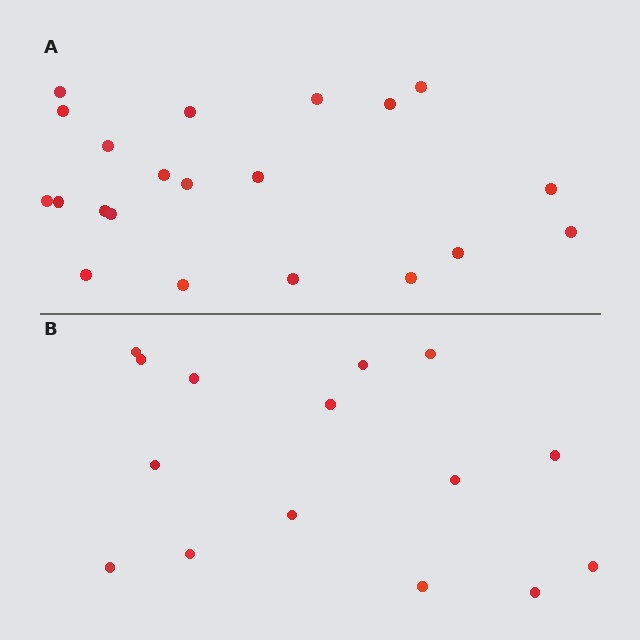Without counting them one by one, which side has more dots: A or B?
Region A (the top region) has more dots.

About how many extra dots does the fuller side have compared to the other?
Region A has about 6 more dots than region B.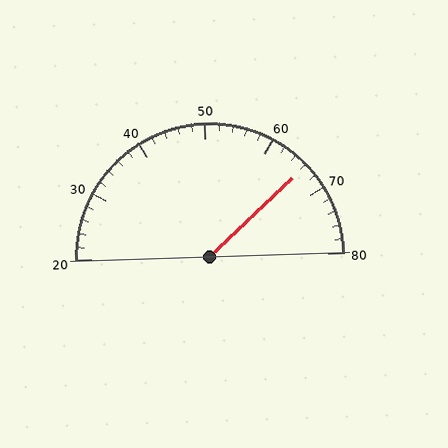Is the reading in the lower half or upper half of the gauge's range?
The reading is in the upper half of the range (20 to 80).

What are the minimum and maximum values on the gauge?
The gauge ranges from 20 to 80.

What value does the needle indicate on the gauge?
The needle indicates approximately 66.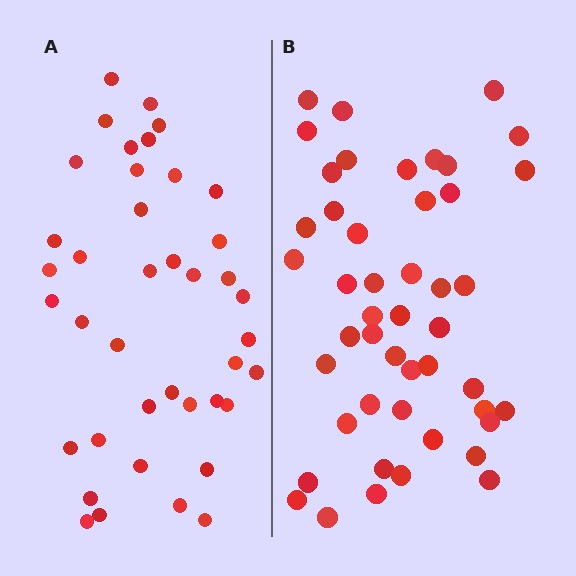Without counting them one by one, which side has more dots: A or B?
Region B (the right region) has more dots.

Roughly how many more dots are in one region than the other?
Region B has roughly 8 or so more dots than region A.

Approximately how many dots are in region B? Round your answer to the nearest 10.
About 50 dots. (The exact count is 47, which rounds to 50.)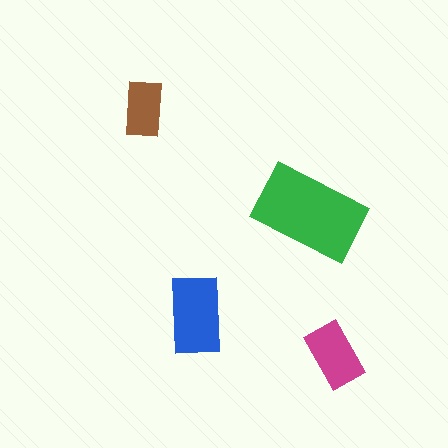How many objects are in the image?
There are 4 objects in the image.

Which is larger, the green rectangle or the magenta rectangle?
The green one.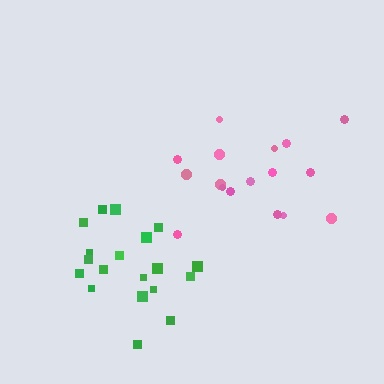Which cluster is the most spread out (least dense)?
Pink.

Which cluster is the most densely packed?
Green.